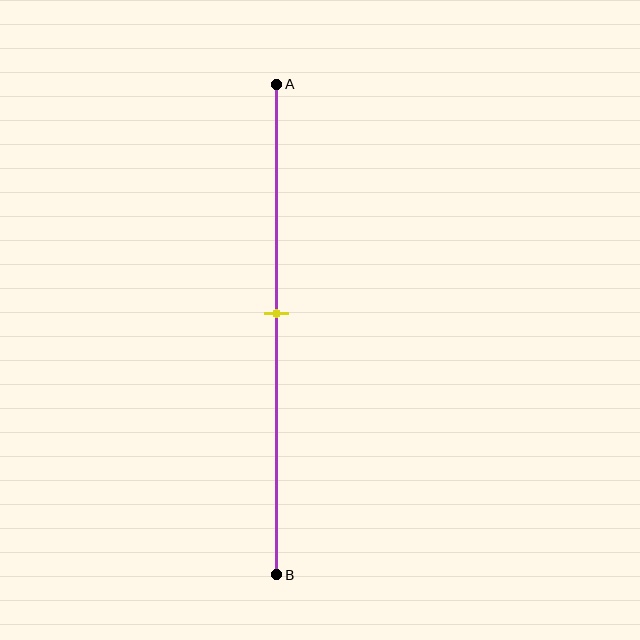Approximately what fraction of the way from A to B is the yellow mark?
The yellow mark is approximately 45% of the way from A to B.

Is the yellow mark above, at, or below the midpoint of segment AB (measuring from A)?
The yellow mark is above the midpoint of segment AB.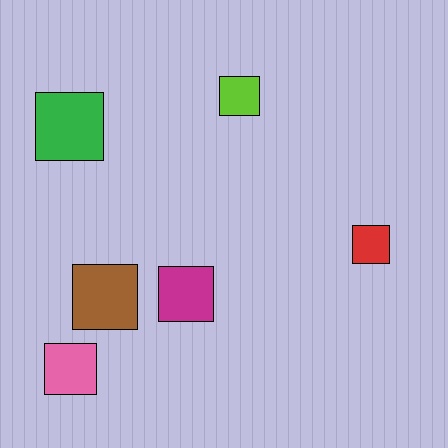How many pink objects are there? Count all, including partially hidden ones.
There is 1 pink object.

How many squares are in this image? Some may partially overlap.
There are 6 squares.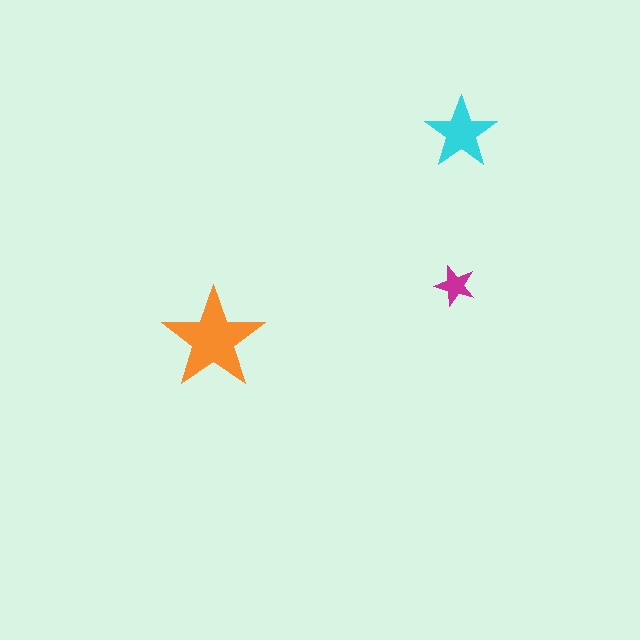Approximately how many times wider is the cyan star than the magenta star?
About 2 times wider.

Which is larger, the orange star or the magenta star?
The orange one.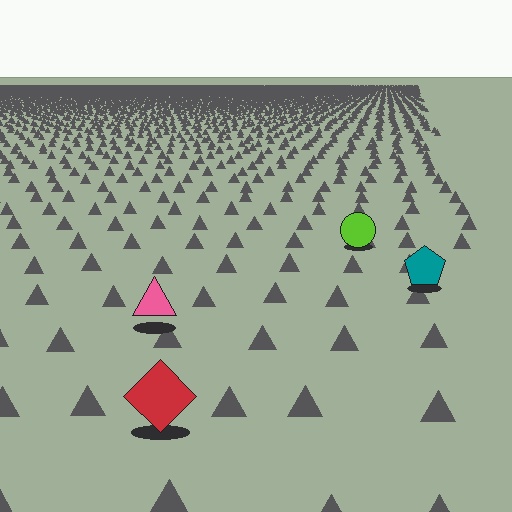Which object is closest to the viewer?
The red diamond is closest. The texture marks near it are larger and more spread out.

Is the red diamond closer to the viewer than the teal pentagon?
Yes. The red diamond is closer — you can tell from the texture gradient: the ground texture is coarser near it.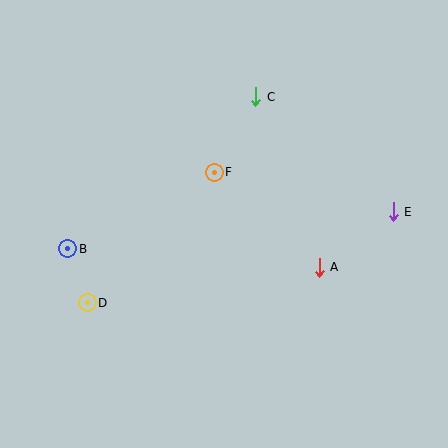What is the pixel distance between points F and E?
The distance between F and E is 183 pixels.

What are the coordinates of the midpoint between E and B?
The midpoint between E and B is at (231, 230).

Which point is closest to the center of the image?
Point F at (214, 172) is closest to the center.